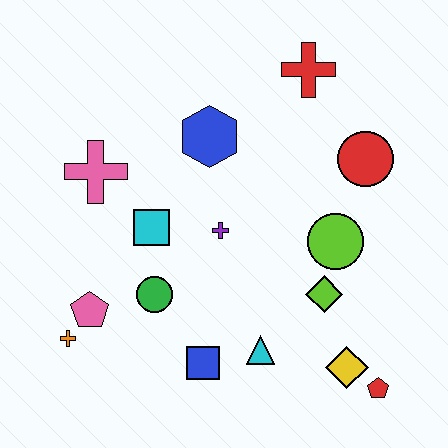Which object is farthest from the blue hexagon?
The red pentagon is farthest from the blue hexagon.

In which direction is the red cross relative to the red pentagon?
The red cross is above the red pentagon.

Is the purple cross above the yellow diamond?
Yes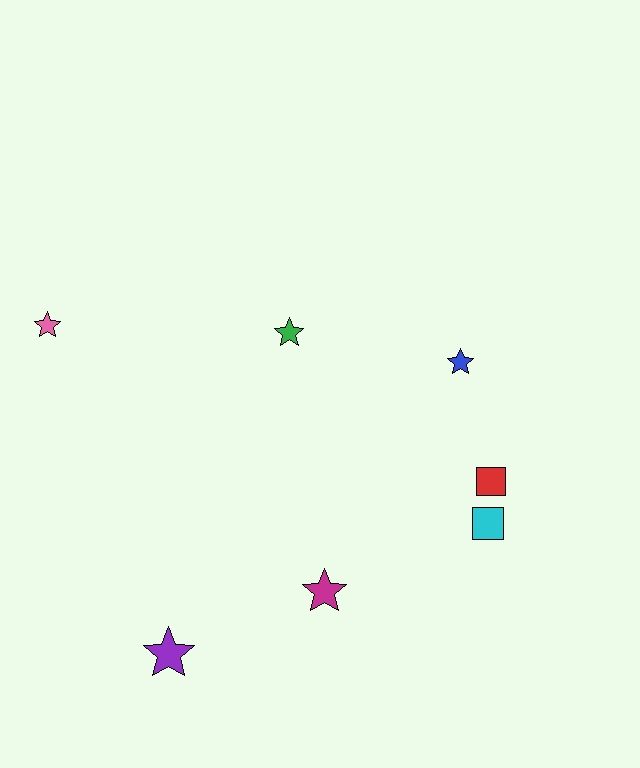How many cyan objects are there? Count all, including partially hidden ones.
There is 1 cyan object.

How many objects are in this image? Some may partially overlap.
There are 7 objects.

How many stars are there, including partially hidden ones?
There are 5 stars.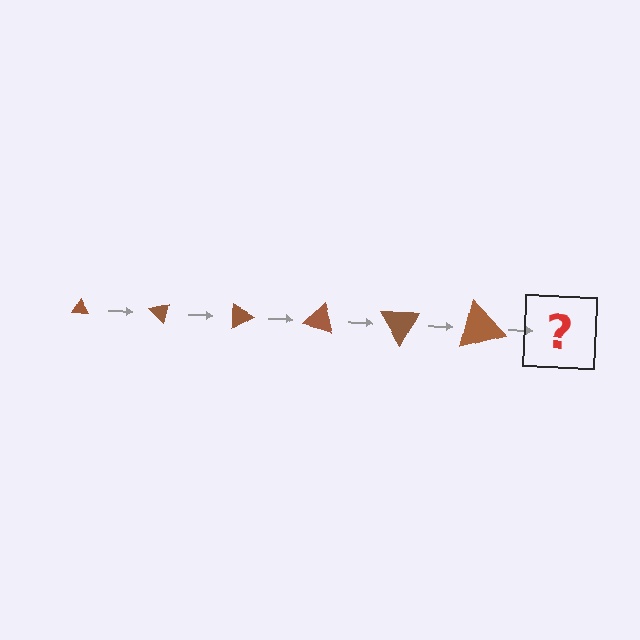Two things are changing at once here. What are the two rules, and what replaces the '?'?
The two rules are that the triangle grows larger each step and it rotates 45 degrees each step. The '?' should be a triangle, larger than the previous one and rotated 270 degrees from the start.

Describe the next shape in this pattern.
It should be a triangle, larger than the previous one and rotated 270 degrees from the start.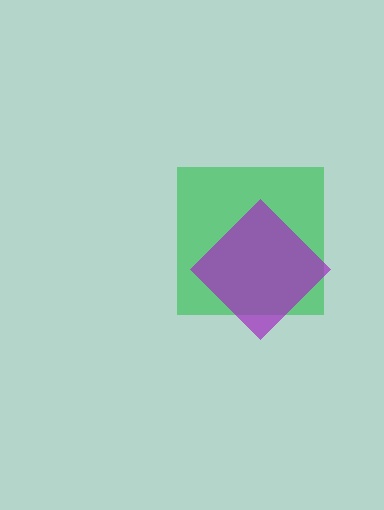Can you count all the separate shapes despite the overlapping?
Yes, there are 2 separate shapes.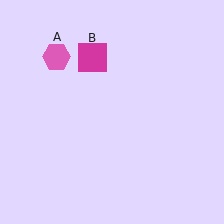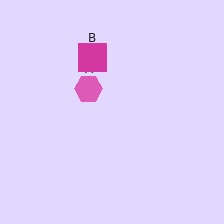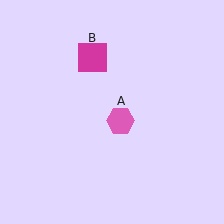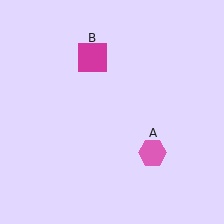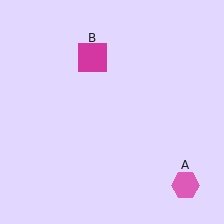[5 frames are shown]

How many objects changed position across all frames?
1 object changed position: pink hexagon (object A).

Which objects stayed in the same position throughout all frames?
Magenta square (object B) remained stationary.